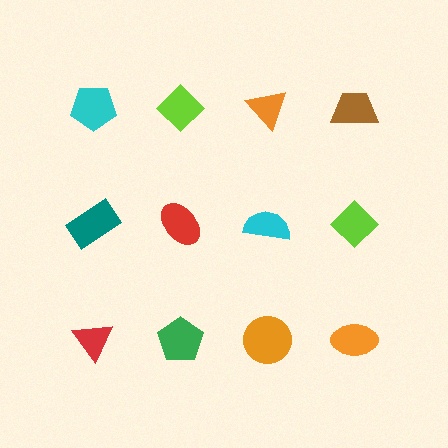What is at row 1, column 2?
A lime diamond.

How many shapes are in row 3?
4 shapes.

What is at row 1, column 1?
A cyan pentagon.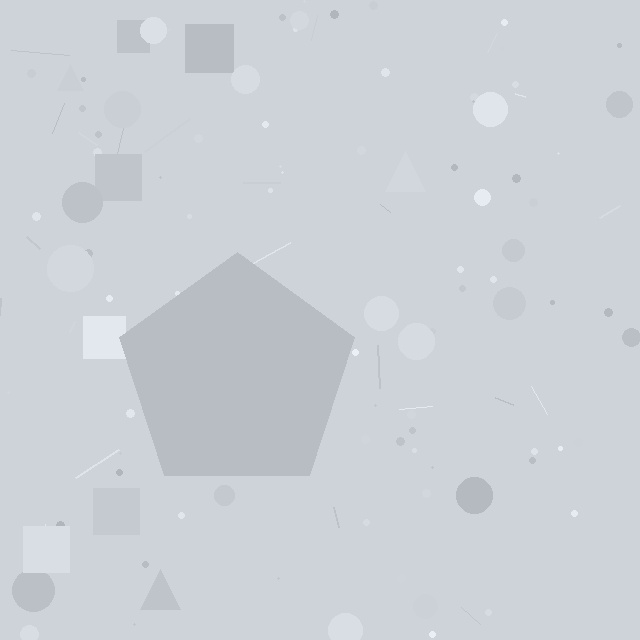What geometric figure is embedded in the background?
A pentagon is embedded in the background.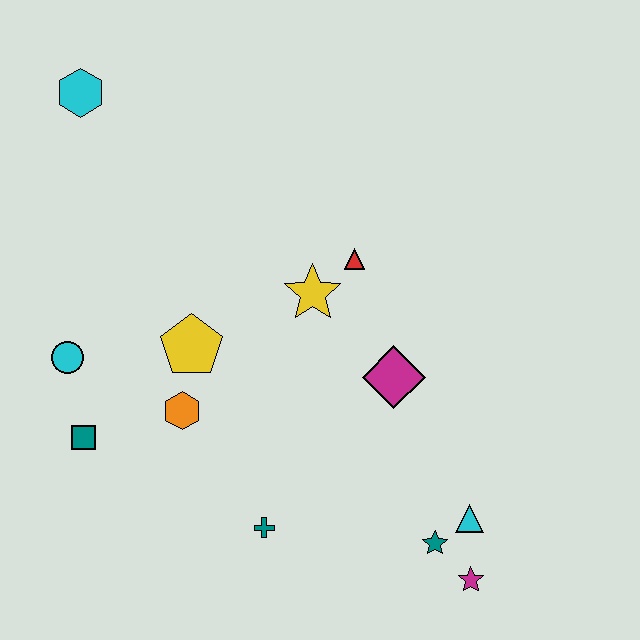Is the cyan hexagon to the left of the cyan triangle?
Yes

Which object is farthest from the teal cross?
The cyan hexagon is farthest from the teal cross.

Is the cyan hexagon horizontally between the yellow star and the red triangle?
No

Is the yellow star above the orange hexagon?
Yes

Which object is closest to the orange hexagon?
The yellow pentagon is closest to the orange hexagon.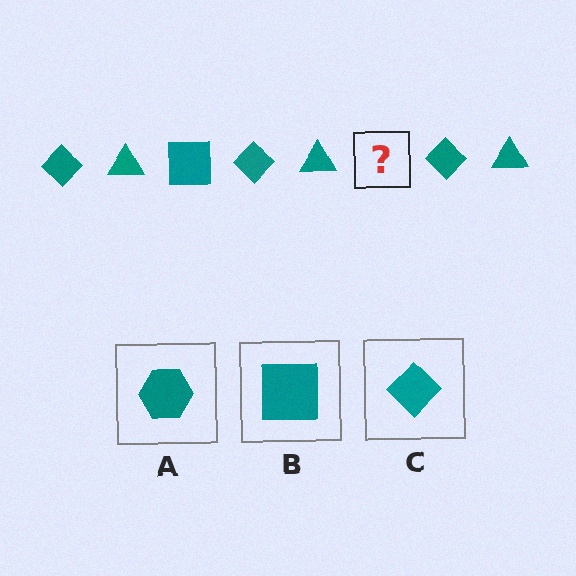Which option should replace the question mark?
Option B.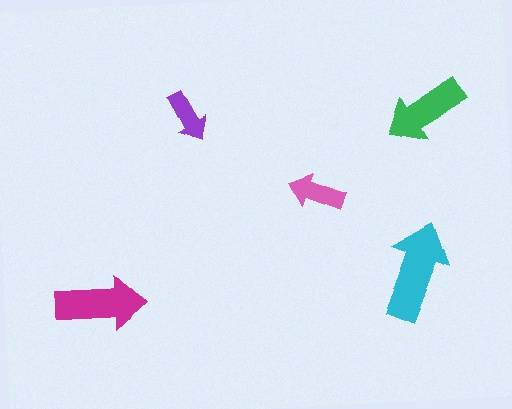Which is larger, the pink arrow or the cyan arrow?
The cyan one.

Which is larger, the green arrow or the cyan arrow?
The cyan one.